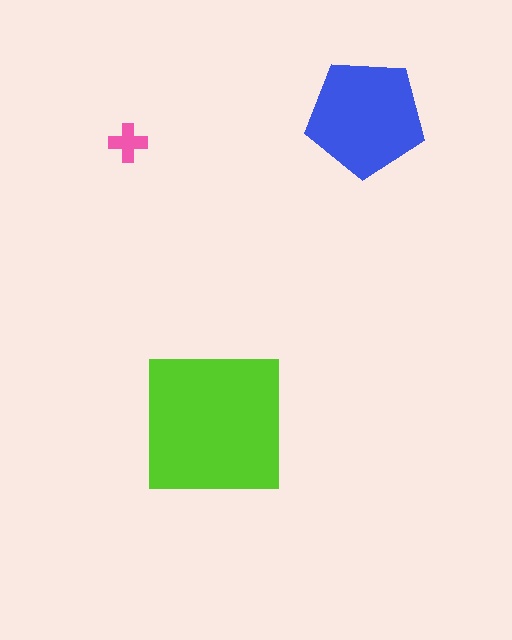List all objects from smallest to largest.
The pink cross, the blue pentagon, the lime square.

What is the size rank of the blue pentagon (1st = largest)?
2nd.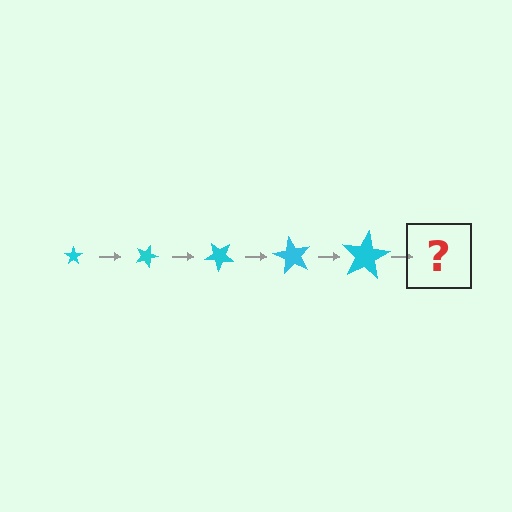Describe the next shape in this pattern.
It should be a star, larger than the previous one and rotated 100 degrees from the start.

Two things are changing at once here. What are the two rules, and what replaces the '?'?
The two rules are that the star grows larger each step and it rotates 20 degrees each step. The '?' should be a star, larger than the previous one and rotated 100 degrees from the start.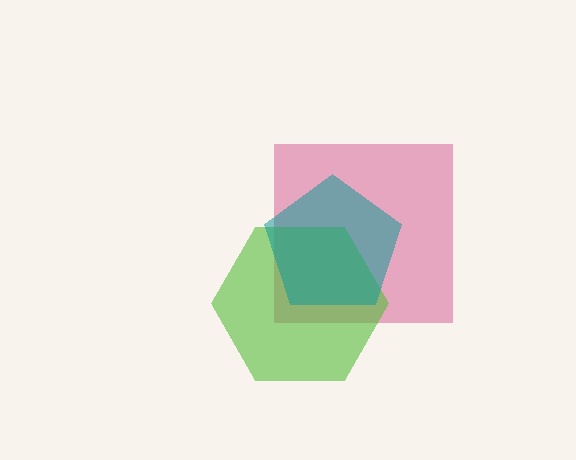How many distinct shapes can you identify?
There are 3 distinct shapes: a pink square, a lime hexagon, a teal pentagon.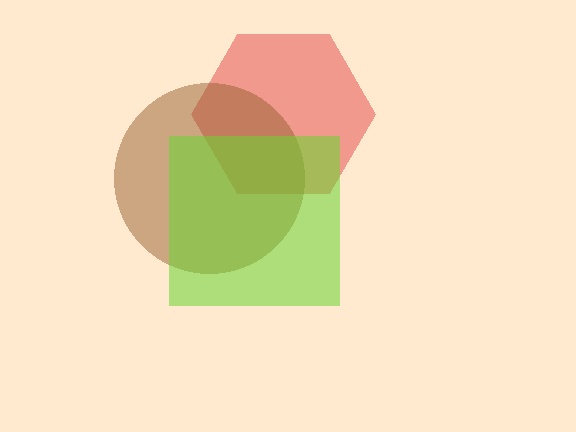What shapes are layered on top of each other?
The layered shapes are: a red hexagon, a brown circle, a lime square.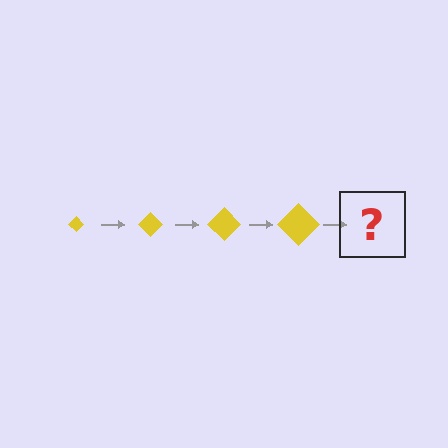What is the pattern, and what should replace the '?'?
The pattern is that the diamond gets progressively larger each step. The '?' should be a yellow diamond, larger than the previous one.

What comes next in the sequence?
The next element should be a yellow diamond, larger than the previous one.